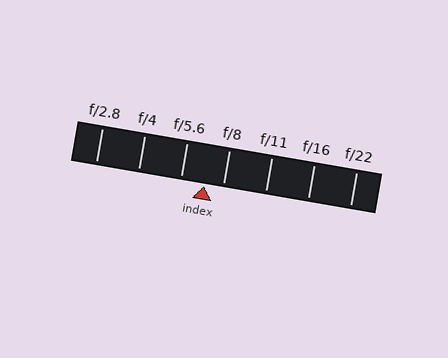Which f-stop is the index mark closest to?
The index mark is closest to f/8.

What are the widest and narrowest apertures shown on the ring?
The widest aperture shown is f/2.8 and the narrowest is f/22.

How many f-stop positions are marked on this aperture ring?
There are 7 f-stop positions marked.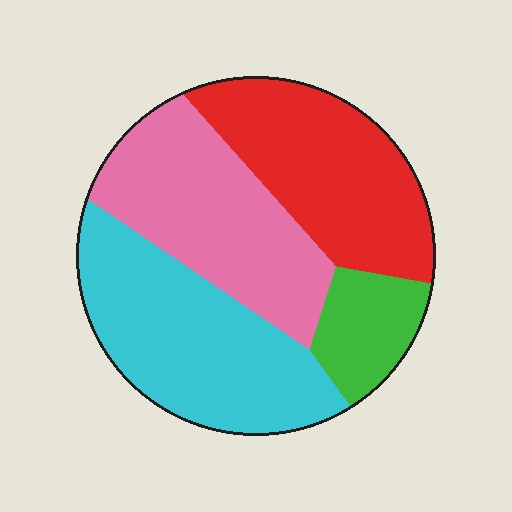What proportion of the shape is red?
Red covers 28% of the shape.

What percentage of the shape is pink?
Pink takes up about one quarter (1/4) of the shape.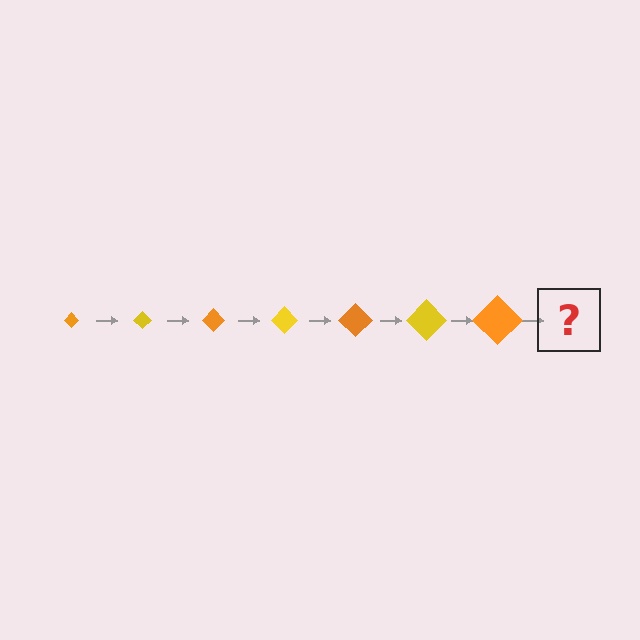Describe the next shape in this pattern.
It should be a yellow diamond, larger than the previous one.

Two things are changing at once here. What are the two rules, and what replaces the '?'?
The two rules are that the diamond grows larger each step and the color cycles through orange and yellow. The '?' should be a yellow diamond, larger than the previous one.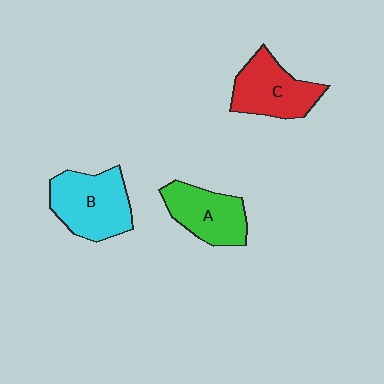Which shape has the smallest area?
Shape A (green).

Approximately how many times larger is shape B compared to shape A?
Approximately 1.2 times.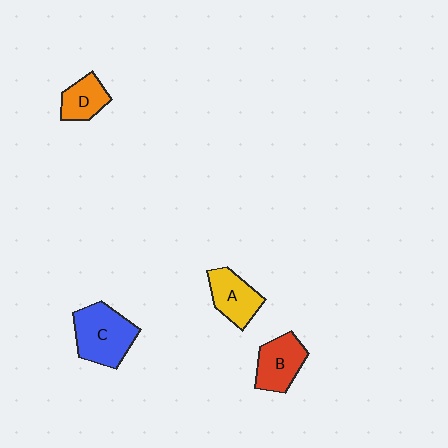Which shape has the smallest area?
Shape D (orange).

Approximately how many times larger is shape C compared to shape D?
Approximately 1.8 times.